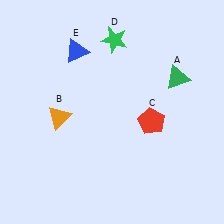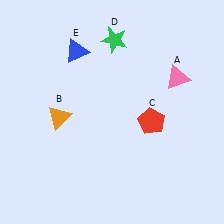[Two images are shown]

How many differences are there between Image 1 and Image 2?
There is 1 difference between the two images.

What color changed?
The triangle (A) changed from green in Image 1 to pink in Image 2.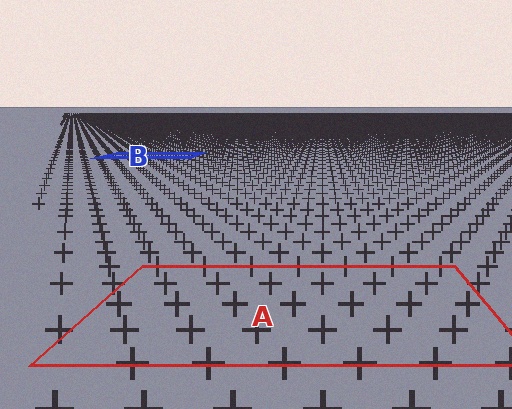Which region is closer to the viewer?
Region A is closer. The texture elements there are larger and more spread out.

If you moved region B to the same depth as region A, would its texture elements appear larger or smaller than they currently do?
They would appear larger. At a closer depth, the same texture elements are projected at a bigger on-screen size.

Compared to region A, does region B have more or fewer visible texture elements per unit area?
Region B has more texture elements per unit area — they are packed more densely because it is farther away.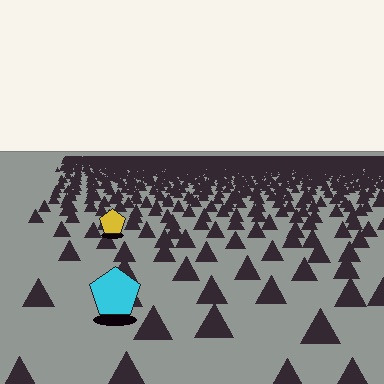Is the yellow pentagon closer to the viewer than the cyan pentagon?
No. The cyan pentagon is closer — you can tell from the texture gradient: the ground texture is coarser near it.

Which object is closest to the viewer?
The cyan pentagon is closest. The texture marks near it are larger and more spread out.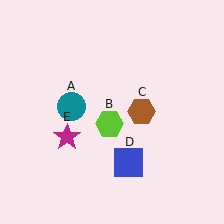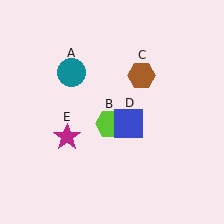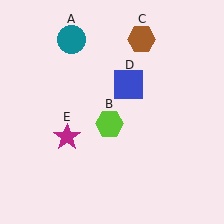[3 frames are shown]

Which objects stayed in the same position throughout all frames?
Lime hexagon (object B) and magenta star (object E) remained stationary.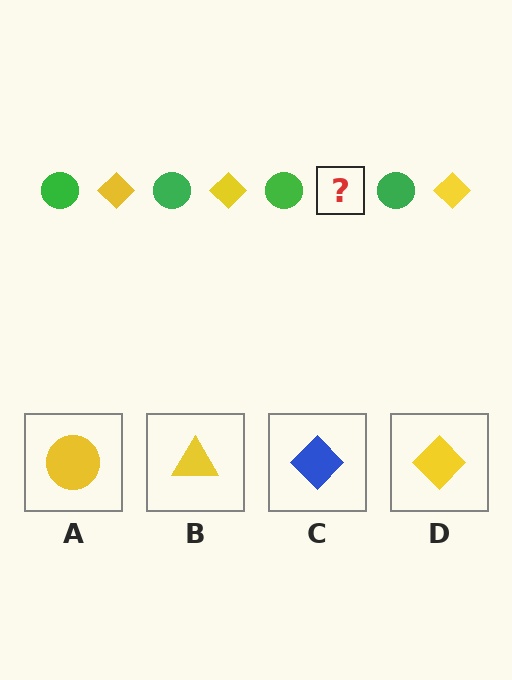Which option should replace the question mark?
Option D.